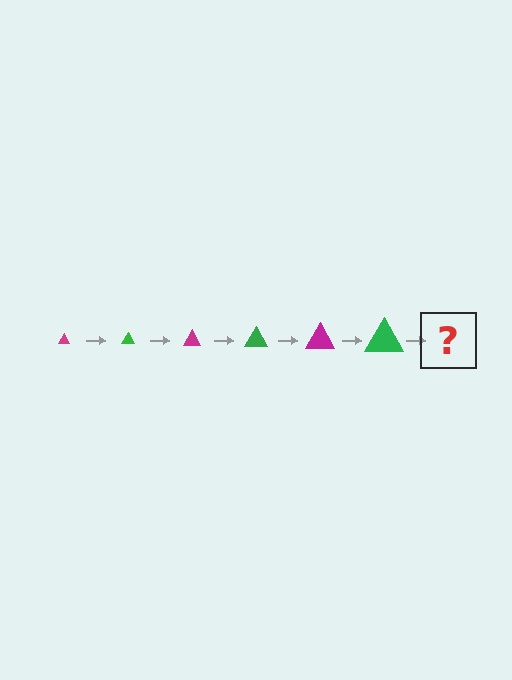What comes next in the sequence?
The next element should be a magenta triangle, larger than the previous one.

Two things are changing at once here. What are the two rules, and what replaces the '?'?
The two rules are that the triangle grows larger each step and the color cycles through magenta and green. The '?' should be a magenta triangle, larger than the previous one.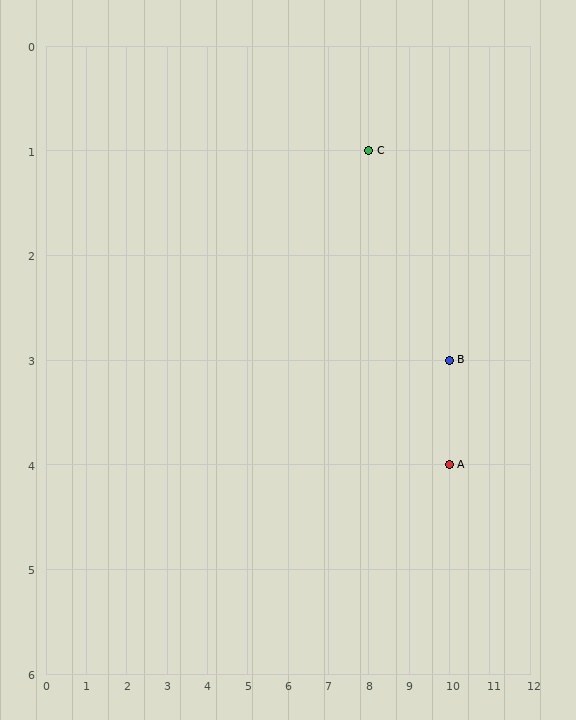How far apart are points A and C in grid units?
Points A and C are 2 columns and 3 rows apart (about 3.6 grid units diagonally).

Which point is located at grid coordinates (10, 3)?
Point B is at (10, 3).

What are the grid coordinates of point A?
Point A is at grid coordinates (10, 4).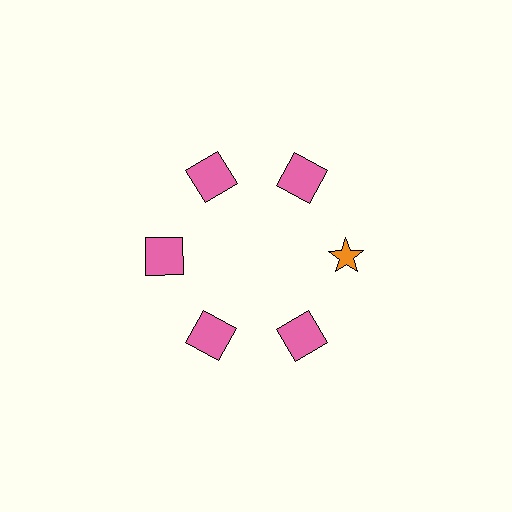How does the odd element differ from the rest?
It differs in both color (orange instead of pink) and shape (star instead of square).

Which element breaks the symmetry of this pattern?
The orange star at roughly the 3 o'clock position breaks the symmetry. All other shapes are pink squares.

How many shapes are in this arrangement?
There are 6 shapes arranged in a ring pattern.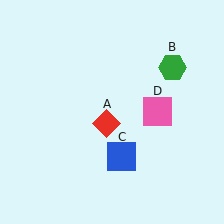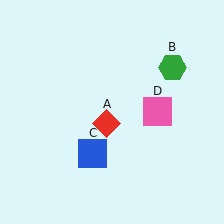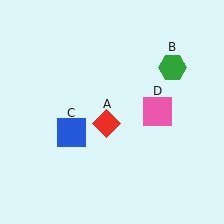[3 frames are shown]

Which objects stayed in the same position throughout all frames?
Red diamond (object A) and green hexagon (object B) and pink square (object D) remained stationary.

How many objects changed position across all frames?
1 object changed position: blue square (object C).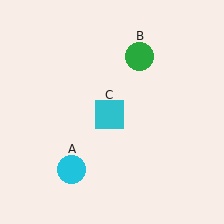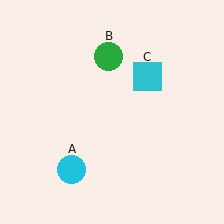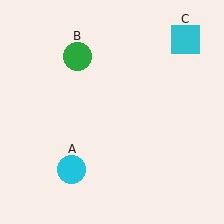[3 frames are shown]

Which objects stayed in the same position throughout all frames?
Cyan circle (object A) remained stationary.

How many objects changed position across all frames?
2 objects changed position: green circle (object B), cyan square (object C).